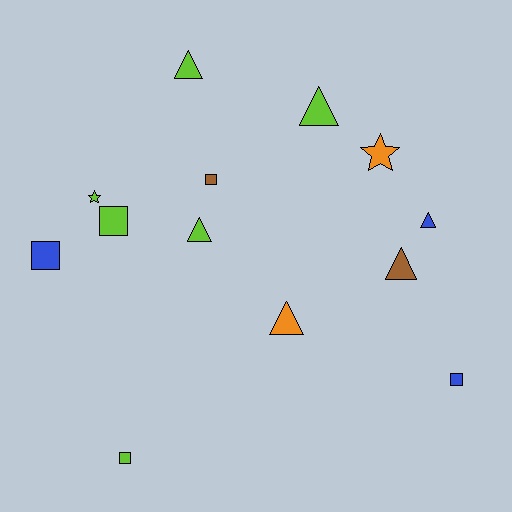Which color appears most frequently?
Lime, with 6 objects.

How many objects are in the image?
There are 13 objects.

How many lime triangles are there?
There are 3 lime triangles.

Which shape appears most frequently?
Triangle, with 6 objects.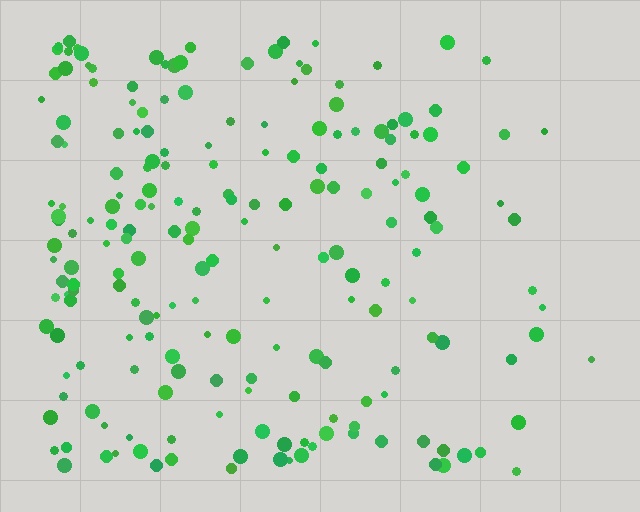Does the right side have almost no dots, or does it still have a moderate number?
Still a moderate number, just noticeably fewer than the left.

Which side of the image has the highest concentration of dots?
The left.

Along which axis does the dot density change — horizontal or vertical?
Horizontal.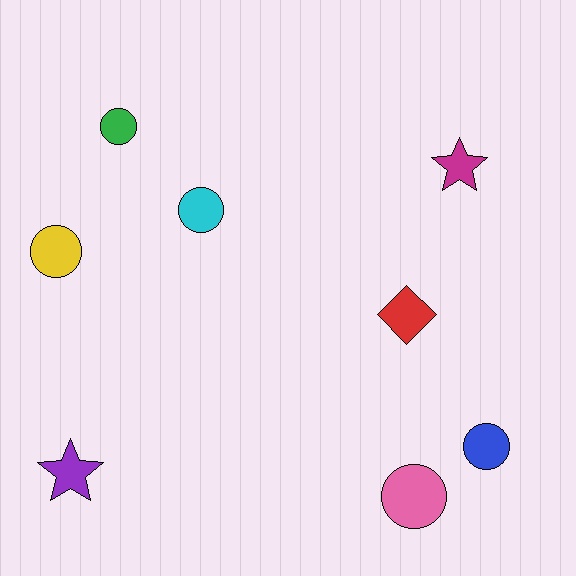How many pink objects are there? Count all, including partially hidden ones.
There is 1 pink object.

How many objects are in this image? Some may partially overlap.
There are 8 objects.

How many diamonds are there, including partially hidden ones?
There is 1 diamond.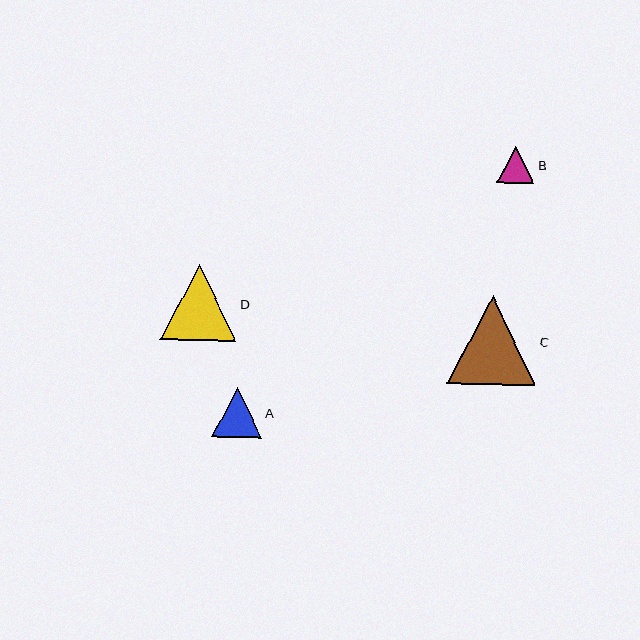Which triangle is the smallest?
Triangle B is the smallest with a size of approximately 37 pixels.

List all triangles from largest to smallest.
From largest to smallest: C, D, A, B.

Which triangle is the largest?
Triangle C is the largest with a size of approximately 88 pixels.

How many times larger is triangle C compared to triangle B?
Triangle C is approximately 2.4 times the size of triangle B.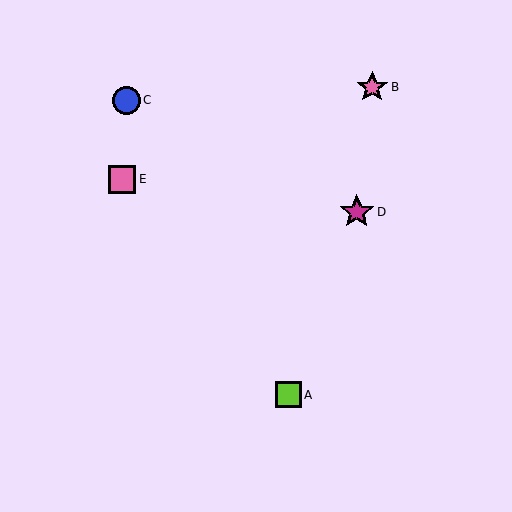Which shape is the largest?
The magenta star (labeled D) is the largest.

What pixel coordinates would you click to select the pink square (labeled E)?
Click at (122, 179) to select the pink square E.